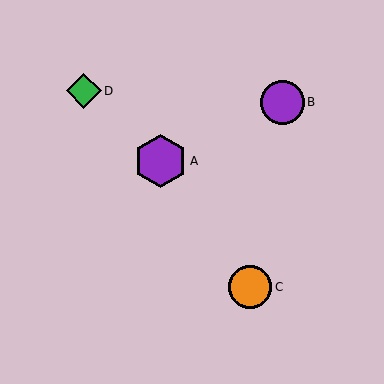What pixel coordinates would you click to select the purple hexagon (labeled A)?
Click at (161, 161) to select the purple hexagon A.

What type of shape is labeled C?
Shape C is an orange circle.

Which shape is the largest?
The purple hexagon (labeled A) is the largest.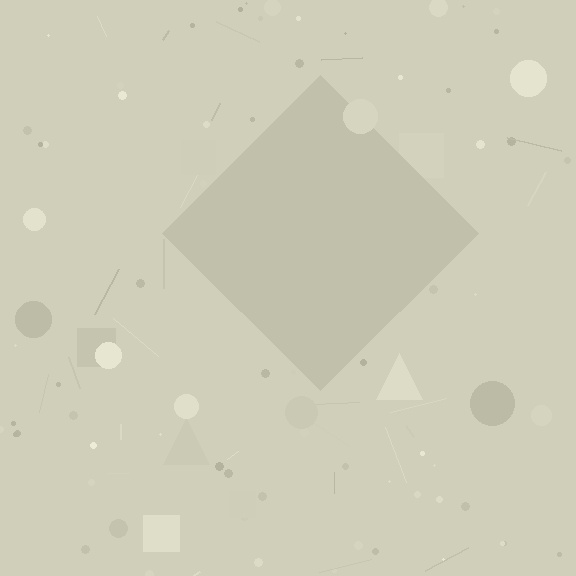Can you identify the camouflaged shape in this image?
The camouflaged shape is a diamond.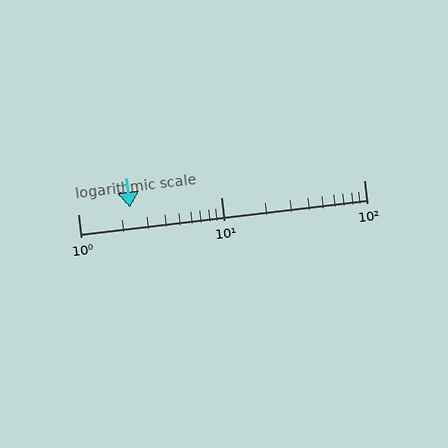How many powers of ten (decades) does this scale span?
The scale spans 2 decades, from 1 to 100.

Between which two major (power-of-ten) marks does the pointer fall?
The pointer is between 1 and 10.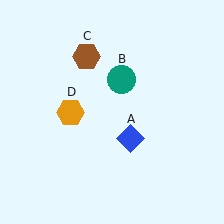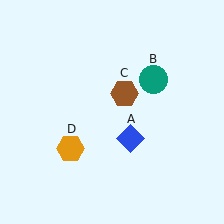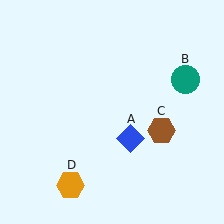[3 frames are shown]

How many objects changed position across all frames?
3 objects changed position: teal circle (object B), brown hexagon (object C), orange hexagon (object D).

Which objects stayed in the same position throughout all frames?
Blue diamond (object A) remained stationary.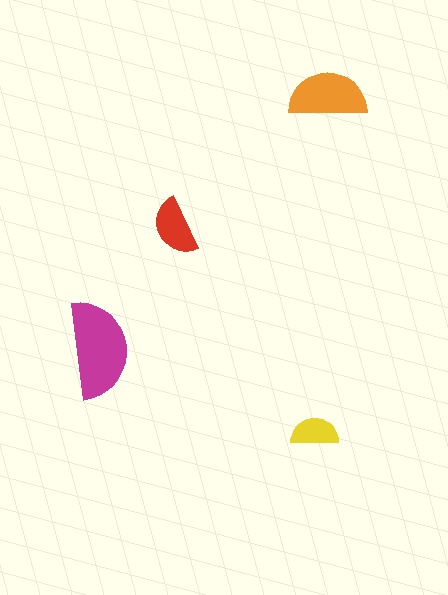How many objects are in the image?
There are 4 objects in the image.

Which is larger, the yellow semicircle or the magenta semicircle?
The magenta one.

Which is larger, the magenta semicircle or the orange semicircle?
The magenta one.